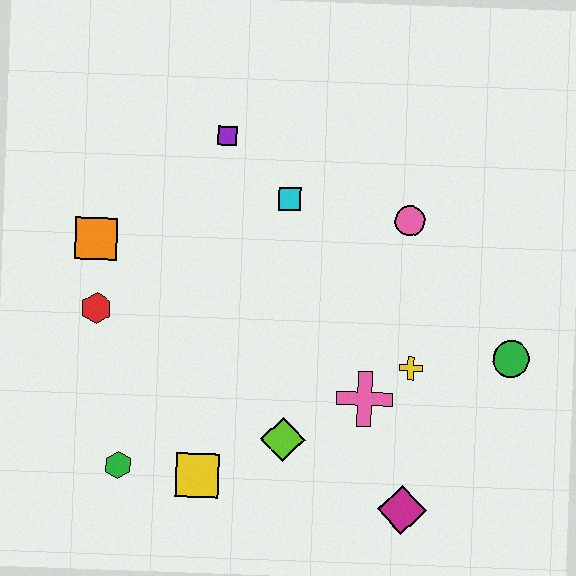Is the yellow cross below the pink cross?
No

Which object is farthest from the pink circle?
The green hexagon is farthest from the pink circle.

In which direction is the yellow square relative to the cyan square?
The yellow square is below the cyan square.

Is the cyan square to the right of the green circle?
No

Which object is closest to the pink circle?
The cyan square is closest to the pink circle.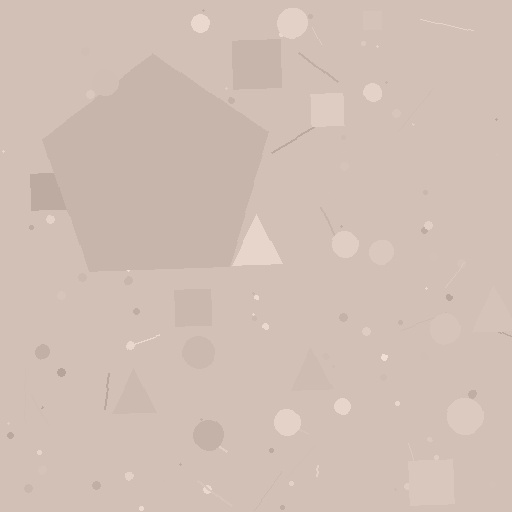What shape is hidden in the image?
A pentagon is hidden in the image.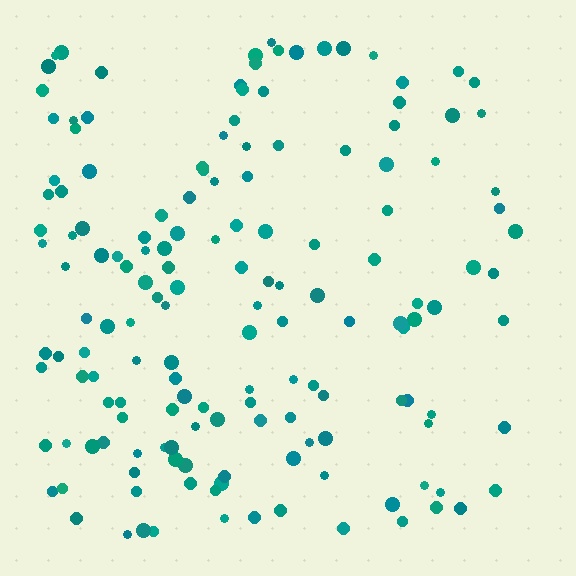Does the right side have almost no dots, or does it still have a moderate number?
Still a moderate number, just noticeably fewer than the left.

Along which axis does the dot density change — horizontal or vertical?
Horizontal.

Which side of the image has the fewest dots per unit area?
The right.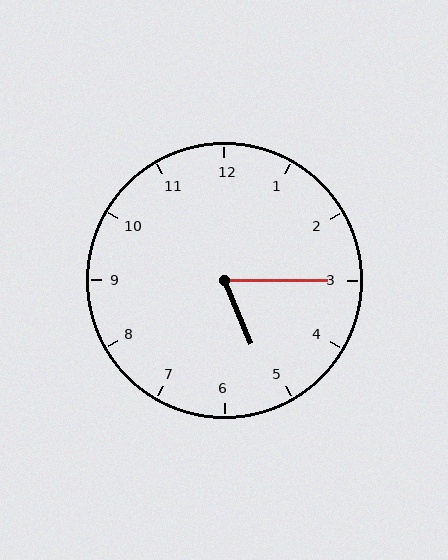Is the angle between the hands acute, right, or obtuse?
It is acute.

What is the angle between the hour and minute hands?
Approximately 68 degrees.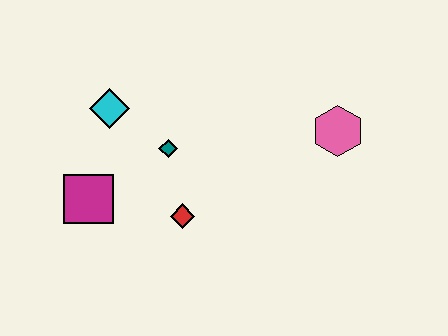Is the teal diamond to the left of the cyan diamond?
No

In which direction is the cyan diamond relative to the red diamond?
The cyan diamond is above the red diamond.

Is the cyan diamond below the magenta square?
No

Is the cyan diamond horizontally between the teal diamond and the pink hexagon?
No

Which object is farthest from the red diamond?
The pink hexagon is farthest from the red diamond.